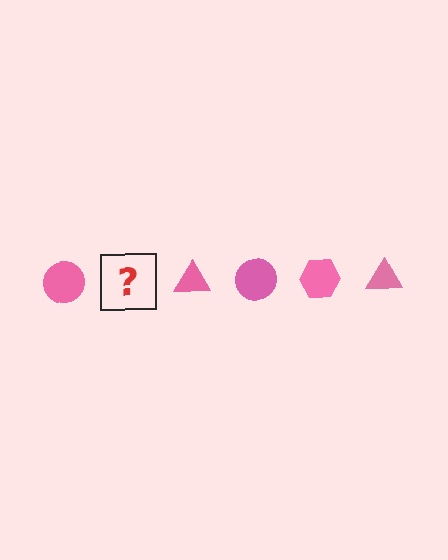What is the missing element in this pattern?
The missing element is a pink hexagon.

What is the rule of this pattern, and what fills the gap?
The rule is that the pattern cycles through circle, hexagon, triangle shapes in pink. The gap should be filled with a pink hexagon.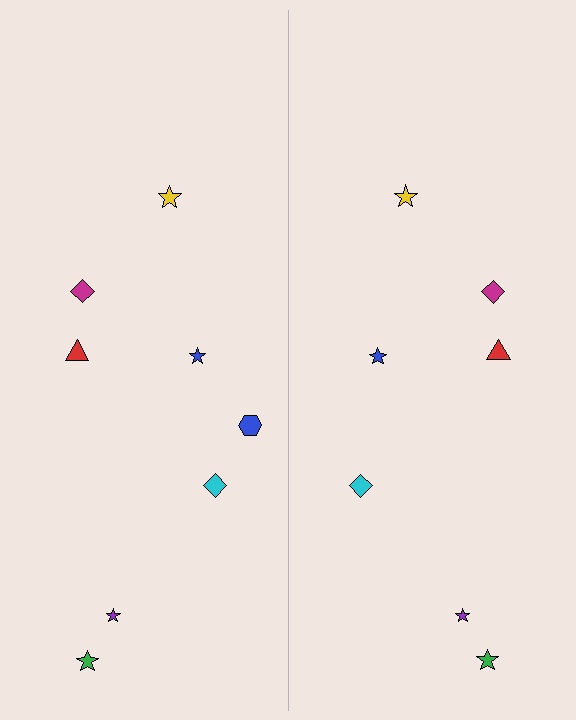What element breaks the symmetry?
A blue hexagon is missing from the right side.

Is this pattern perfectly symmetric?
No, the pattern is not perfectly symmetric. A blue hexagon is missing from the right side.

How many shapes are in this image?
There are 15 shapes in this image.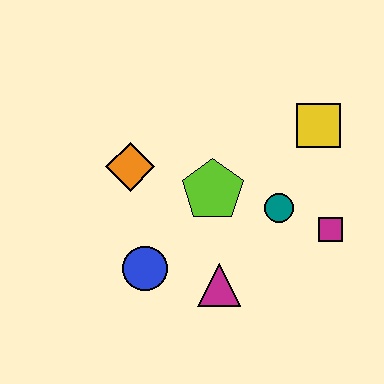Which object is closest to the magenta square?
The teal circle is closest to the magenta square.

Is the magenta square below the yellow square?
Yes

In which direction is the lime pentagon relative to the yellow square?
The lime pentagon is to the left of the yellow square.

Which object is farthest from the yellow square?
The blue circle is farthest from the yellow square.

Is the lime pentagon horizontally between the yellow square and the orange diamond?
Yes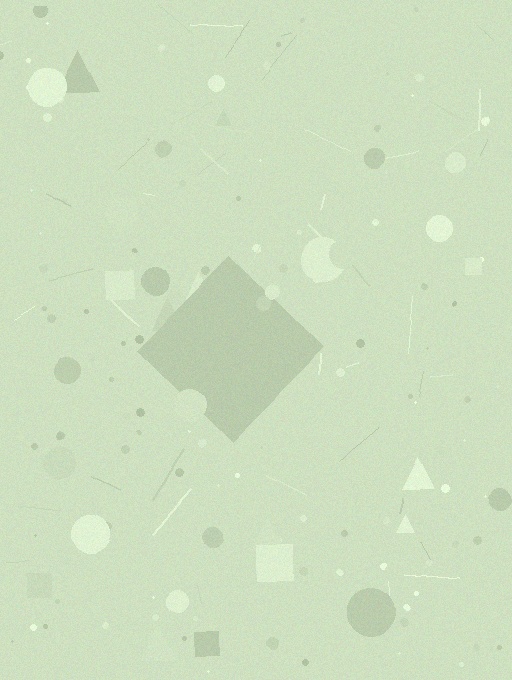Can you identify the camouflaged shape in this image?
The camouflaged shape is a diamond.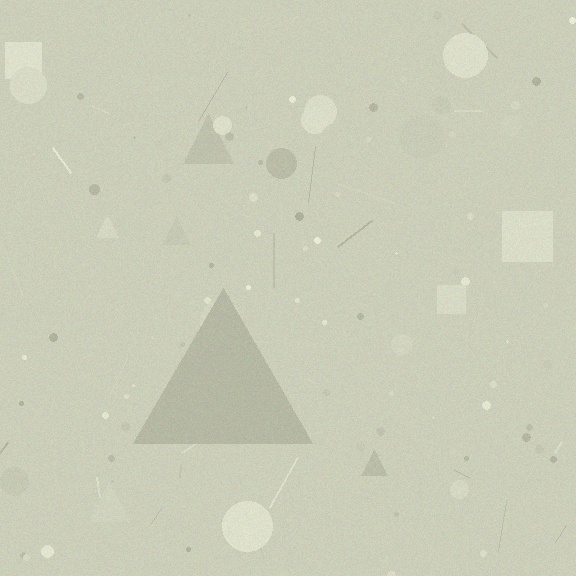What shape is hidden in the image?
A triangle is hidden in the image.